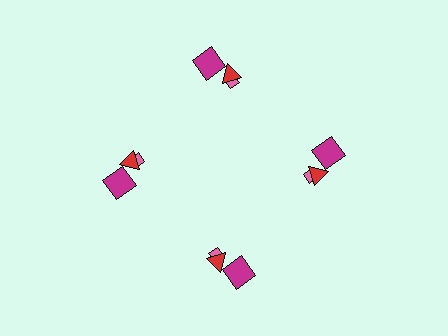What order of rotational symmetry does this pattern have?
This pattern has 4-fold rotational symmetry.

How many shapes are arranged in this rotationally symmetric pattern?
There are 12 shapes, arranged in 4 groups of 3.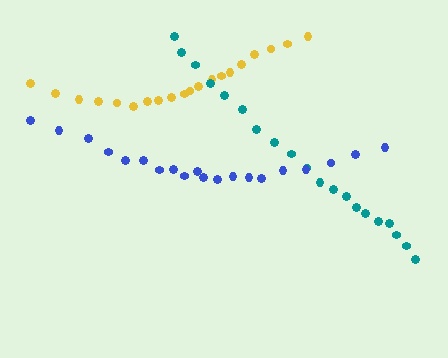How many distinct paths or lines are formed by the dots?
There are 3 distinct paths.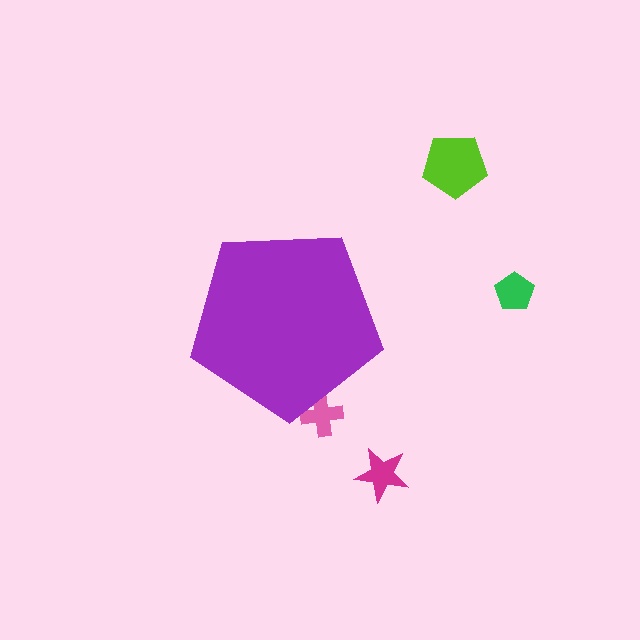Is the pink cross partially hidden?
Yes, the pink cross is partially hidden behind the purple pentagon.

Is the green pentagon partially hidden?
No, the green pentagon is fully visible.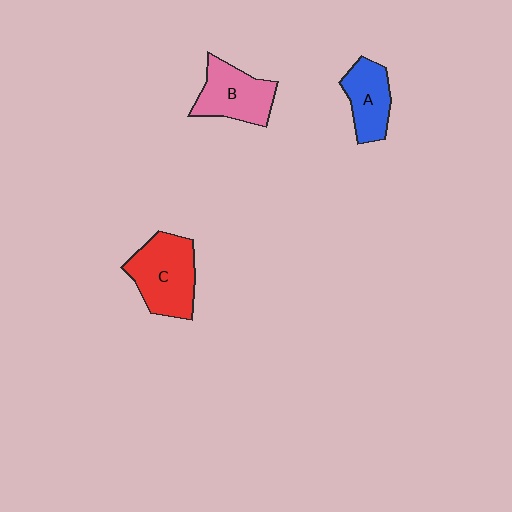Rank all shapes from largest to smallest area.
From largest to smallest: C (red), B (pink), A (blue).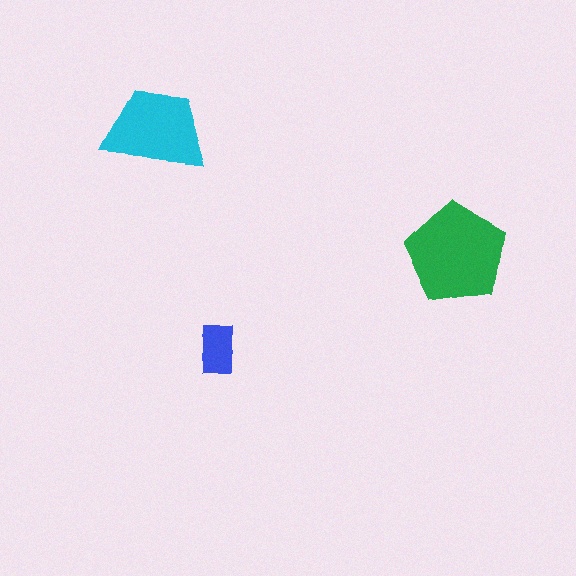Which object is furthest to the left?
The cyan trapezoid is leftmost.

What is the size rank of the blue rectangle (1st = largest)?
3rd.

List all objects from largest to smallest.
The green pentagon, the cyan trapezoid, the blue rectangle.